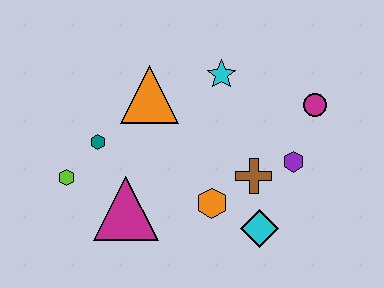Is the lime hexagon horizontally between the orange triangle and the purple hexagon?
No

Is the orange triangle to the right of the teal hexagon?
Yes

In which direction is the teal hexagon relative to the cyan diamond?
The teal hexagon is to the left of the cyan diamond.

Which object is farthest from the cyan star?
The lime hexagon is farthest from the cyan star.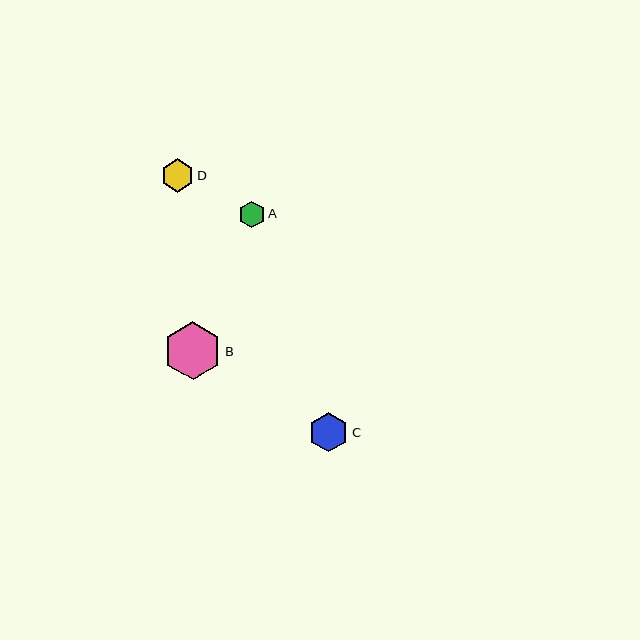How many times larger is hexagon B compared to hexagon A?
Hexagon B is approximately 2.2 times the size of hexagon A.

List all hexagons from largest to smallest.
From largest to smallest: B, C, D, A.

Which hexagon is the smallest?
Hexagon A is the smallest with a size of approximately 27 pixels.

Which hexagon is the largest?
Hexagon B is the largest with a size of approximately 58 pixels.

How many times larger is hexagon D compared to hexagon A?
Hexagon D is approximately 1.2 times the size of hexagon A.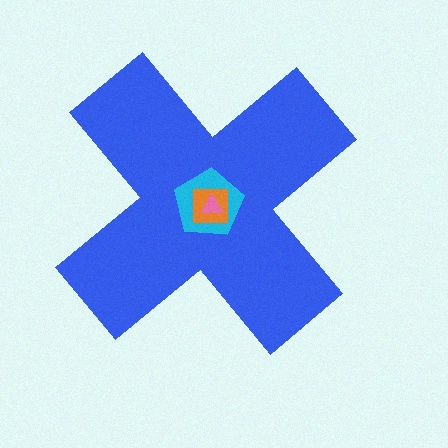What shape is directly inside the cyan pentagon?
The orange square.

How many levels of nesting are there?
4.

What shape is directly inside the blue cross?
The cyan pentagon.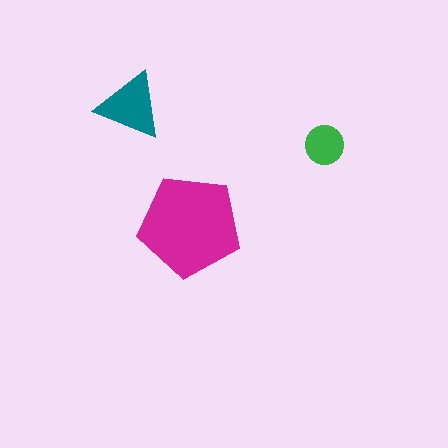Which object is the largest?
The magenta pentagon.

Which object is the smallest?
The green circle.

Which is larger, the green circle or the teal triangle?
The teal triangle.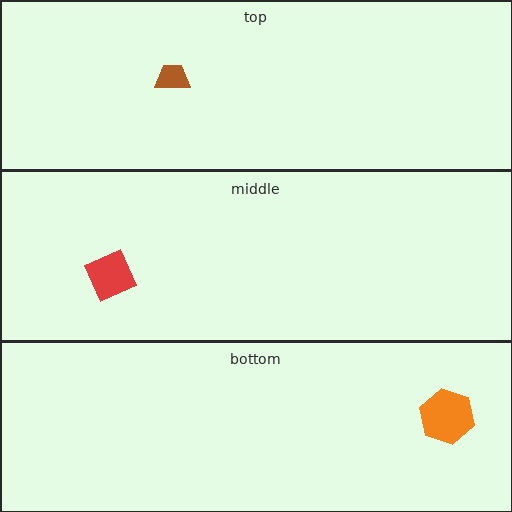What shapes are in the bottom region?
The orange hexagon.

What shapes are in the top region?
The brown trapezoid.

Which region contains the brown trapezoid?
The top region.